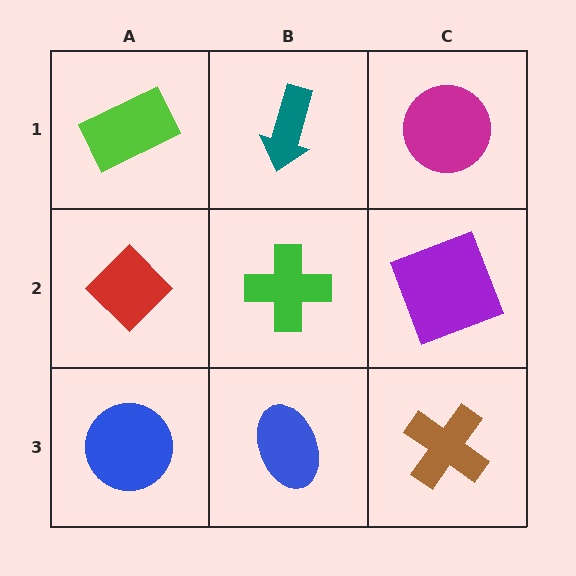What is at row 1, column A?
A lime rectangle.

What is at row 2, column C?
A purple square.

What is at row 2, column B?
A green cross.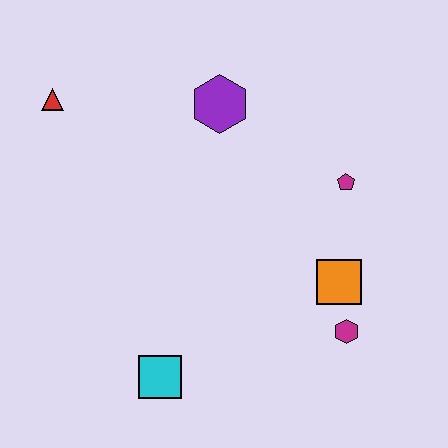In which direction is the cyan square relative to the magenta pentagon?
The cyan square is below the magenta pentagon.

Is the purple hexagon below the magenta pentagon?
No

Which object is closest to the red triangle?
The purple hexagon is closest to the red triangle.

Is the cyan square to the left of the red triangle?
No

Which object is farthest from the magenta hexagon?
The red triangle is farthest from the magenta hexagon.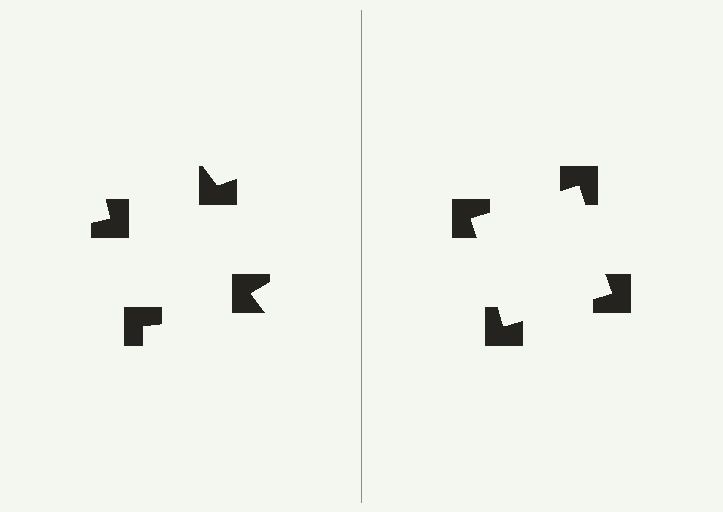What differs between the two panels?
The notched squares are positioned identically on both sides; only the wedge orientations differ. On the right they align to a square; on the left they are misaligned.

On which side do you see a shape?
An illusory square appears on the right side. On the left side the wedge cuts are rotated, so no coherent shape forms.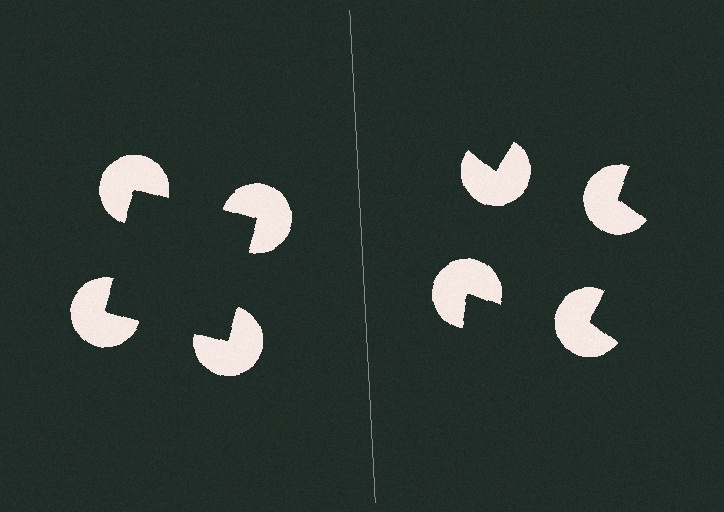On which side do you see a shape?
An illusory square appears on the left side. On the right side the wedge cuts are rotated, so no coherent shape forms.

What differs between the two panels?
The pac-man discs are positioned identically on both sides; only the wedge orientations differ. On the left they align to a square; on the right they are misaligned.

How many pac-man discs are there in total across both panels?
8 — 4 on each side.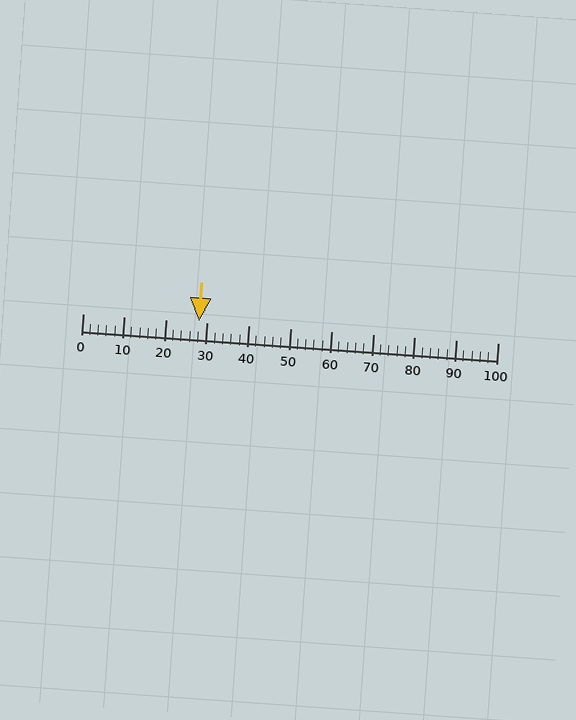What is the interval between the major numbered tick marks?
The major tick marks are spaced 10 units apart.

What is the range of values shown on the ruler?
The ruler shows values from 0 to 100.